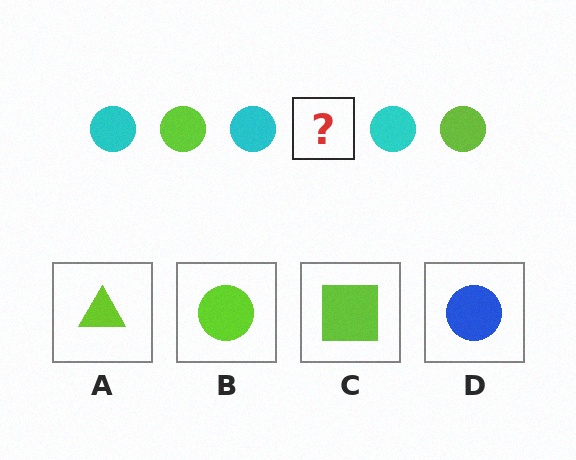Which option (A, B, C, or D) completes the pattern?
B.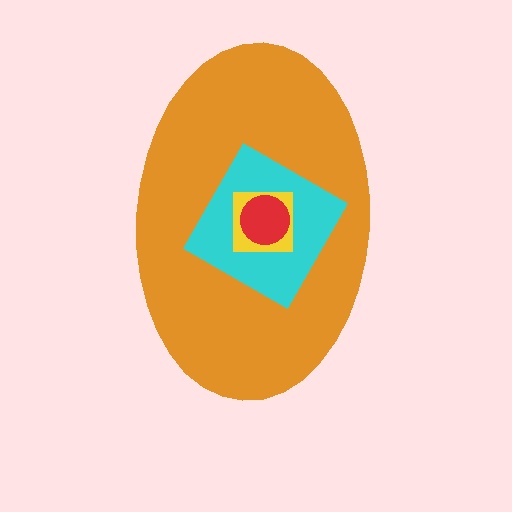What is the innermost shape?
The red circle.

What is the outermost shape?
The orange ellipse.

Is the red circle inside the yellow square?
Yes.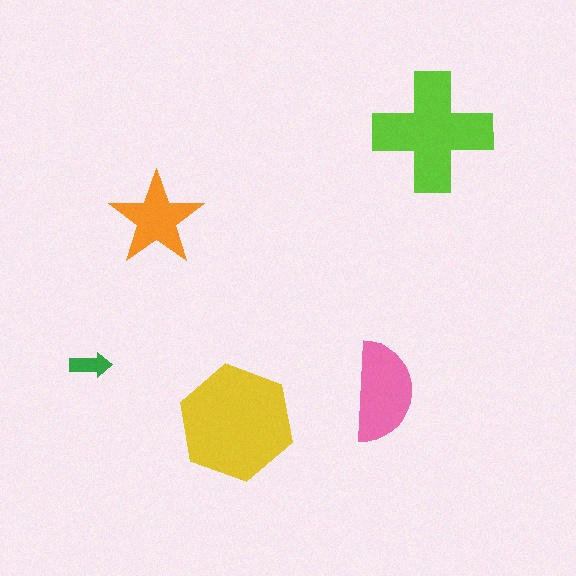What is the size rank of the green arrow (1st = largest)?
5th.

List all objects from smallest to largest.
The green arrow, the orange star, the pink semicircle, the lime cross, the yellow hexagon.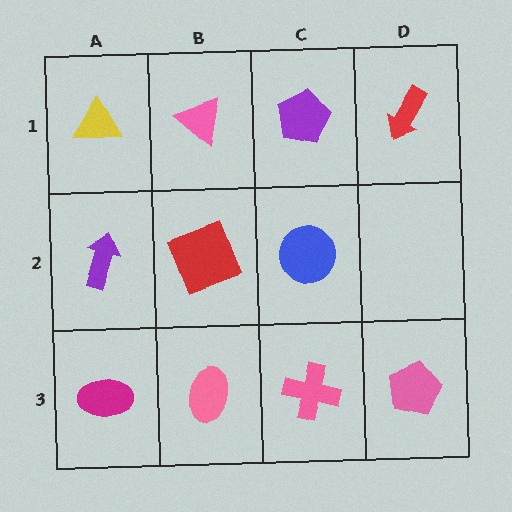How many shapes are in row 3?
4 shapes.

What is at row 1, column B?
A pink triangle.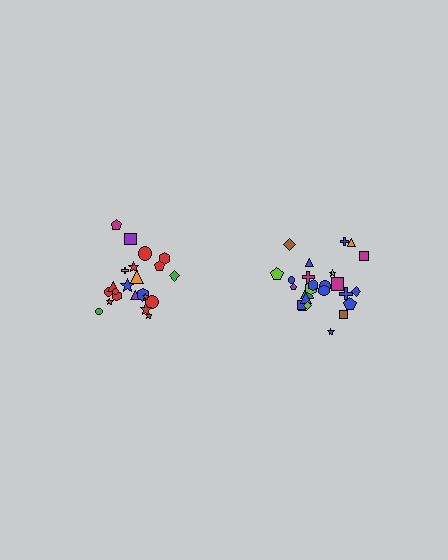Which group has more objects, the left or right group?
The right group.